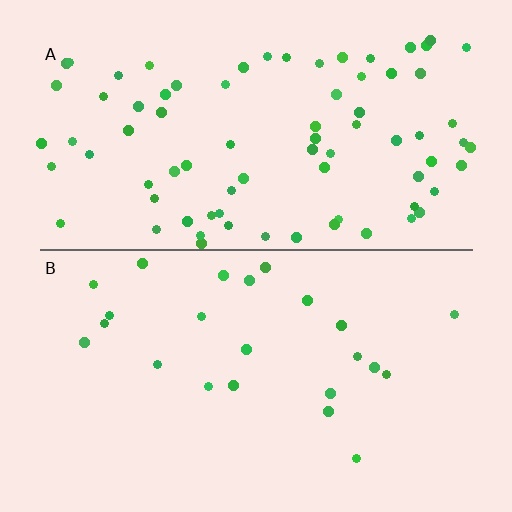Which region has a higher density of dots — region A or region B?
A (the top).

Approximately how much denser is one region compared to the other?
Approximately 3.3× — region A over region B.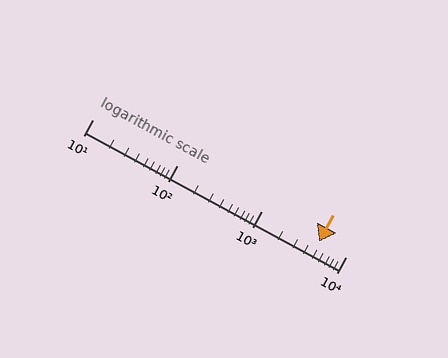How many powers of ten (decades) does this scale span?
The scale spans 3 decades, from 10 to 10000.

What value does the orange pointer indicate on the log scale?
The pointer indicates approximately 4800.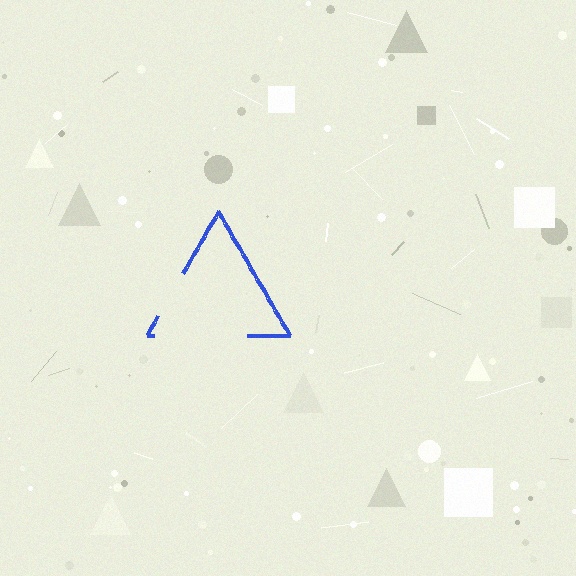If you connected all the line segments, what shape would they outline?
They would outline a triangle.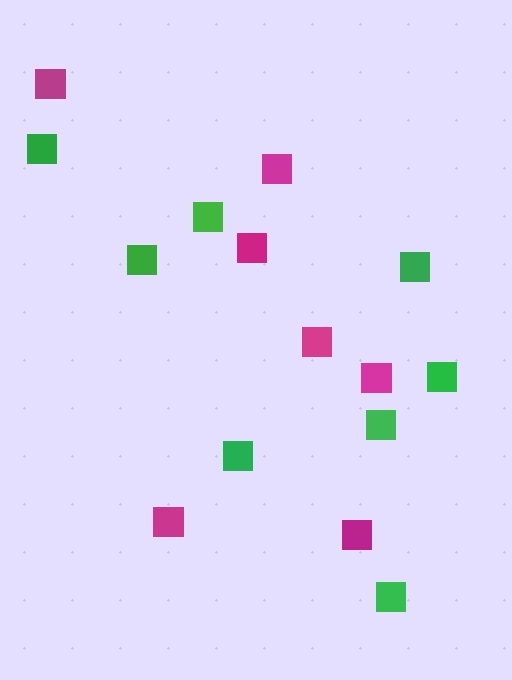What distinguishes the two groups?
There are 2 groups: one group of magenta squares (7) and one group of green squares (8).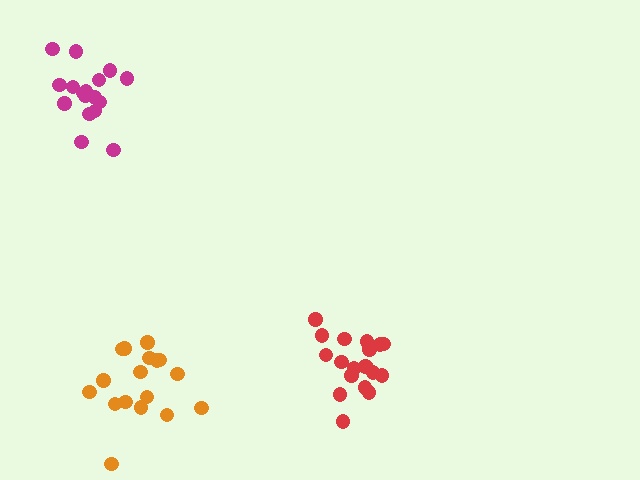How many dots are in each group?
Group 1: 17 dots, Group 2: 19 dots, Group 3: 17 dots (53 total).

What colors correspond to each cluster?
The clusters are colored: magenta, red, orange.